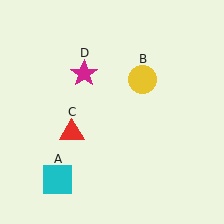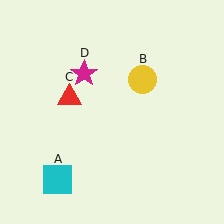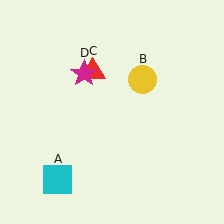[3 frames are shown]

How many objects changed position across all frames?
1 object changed position: red triangle (object C).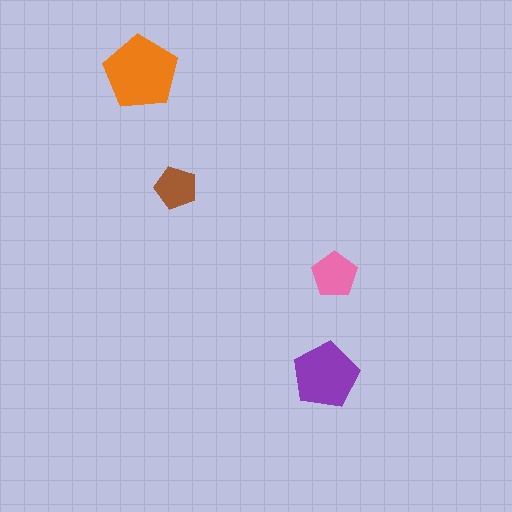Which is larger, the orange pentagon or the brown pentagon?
The orange one.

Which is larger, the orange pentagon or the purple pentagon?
The orange one.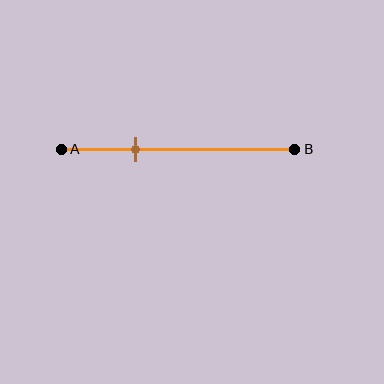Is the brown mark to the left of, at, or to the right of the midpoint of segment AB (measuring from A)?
The brown mark is to the left of the midpoint of segment AB.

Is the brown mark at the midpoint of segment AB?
No, the mark is at about 30% from A, not at the 50% midpoint.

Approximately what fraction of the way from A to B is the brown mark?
The brown mark is approximately 30% of the way from A to B.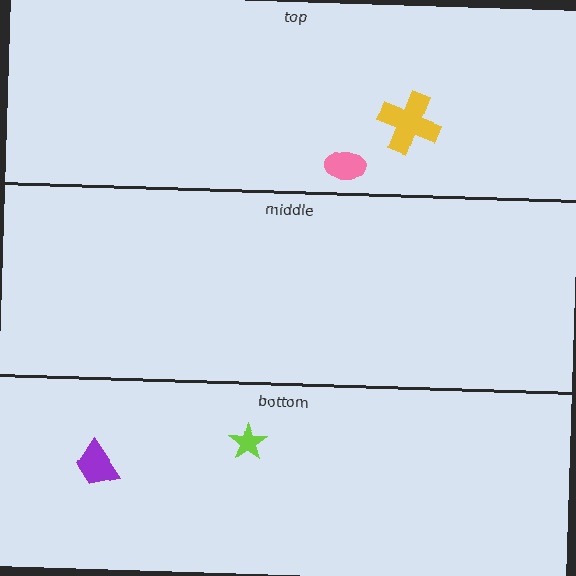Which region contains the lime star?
The bottom region.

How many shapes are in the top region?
2.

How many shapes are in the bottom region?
2.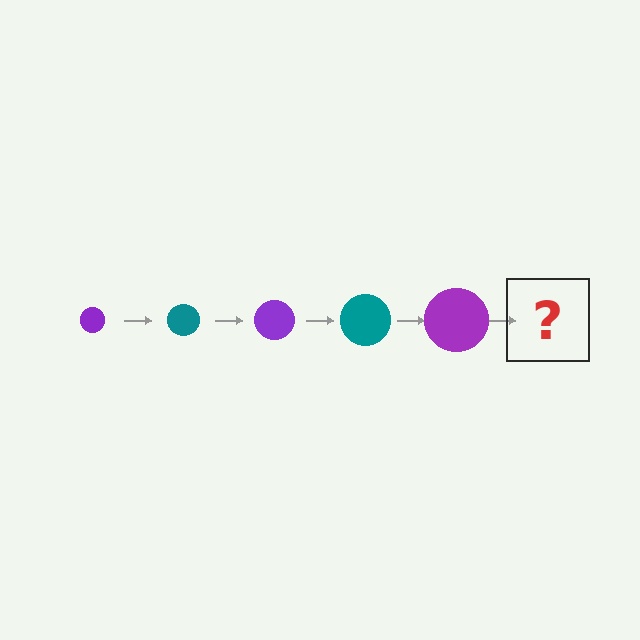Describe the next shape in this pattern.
It should be a teal circle, larger than the previous one.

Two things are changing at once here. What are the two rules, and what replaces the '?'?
The two rules are that the circle grows larger each step and the color cycles through purple and teal. The '?' should be a teal circle, larger than the previous one.